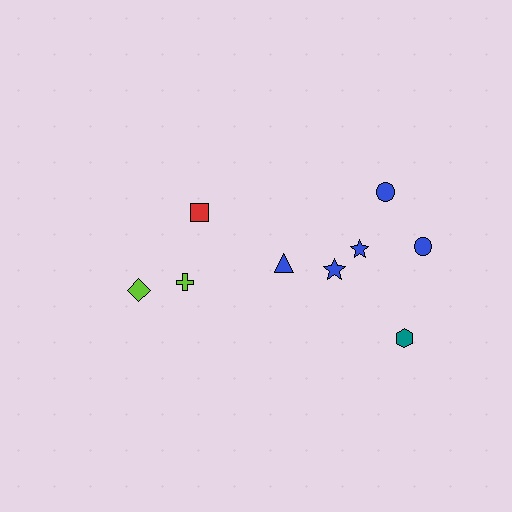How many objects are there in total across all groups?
There are 9 objects.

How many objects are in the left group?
There are 3 objects.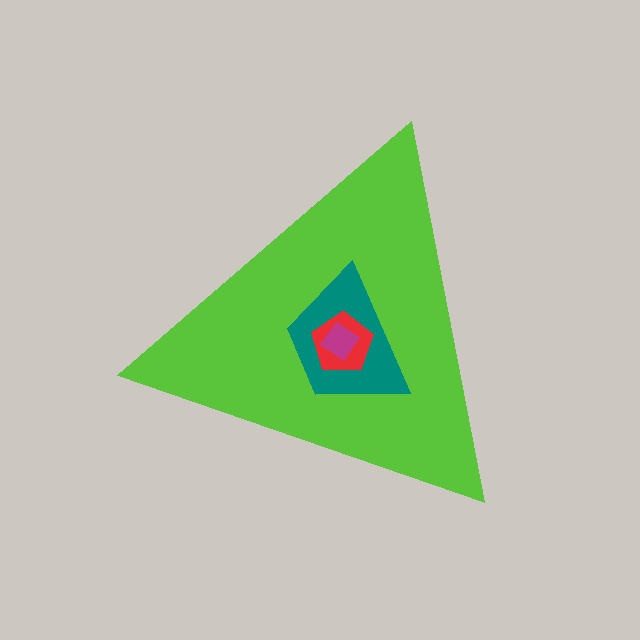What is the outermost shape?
The lime triangle.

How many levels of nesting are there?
4.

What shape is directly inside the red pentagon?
The magenta diamond.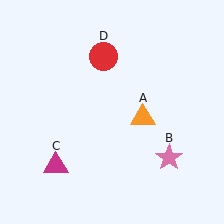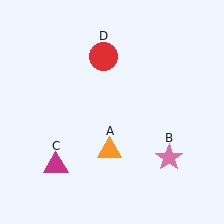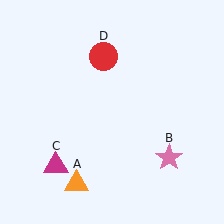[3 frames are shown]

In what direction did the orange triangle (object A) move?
The orange triangle (object A) moved down and to the left.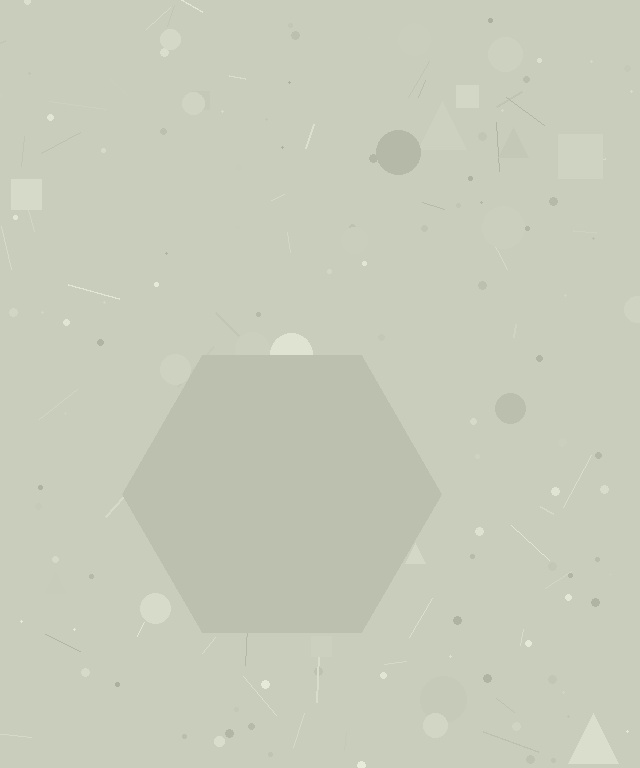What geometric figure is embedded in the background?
A hexagon is embedded in the background.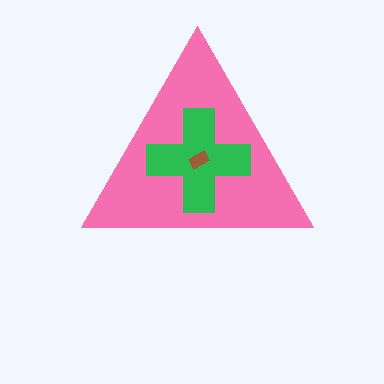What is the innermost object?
The brown rectangle.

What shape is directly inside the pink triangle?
The green cross.